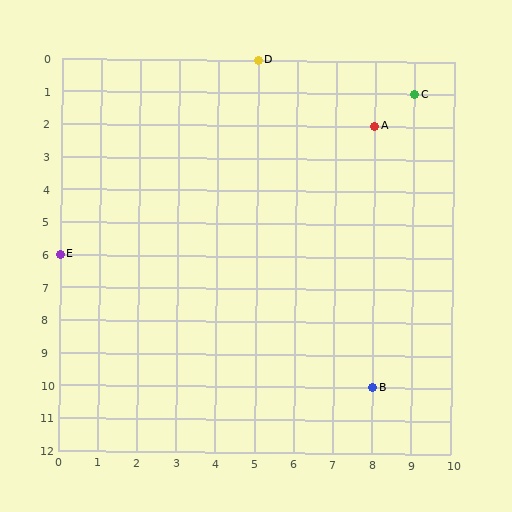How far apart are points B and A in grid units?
Points B and A are 8 rows apart.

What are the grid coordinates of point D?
Point D is at grid coordinates (5, 0).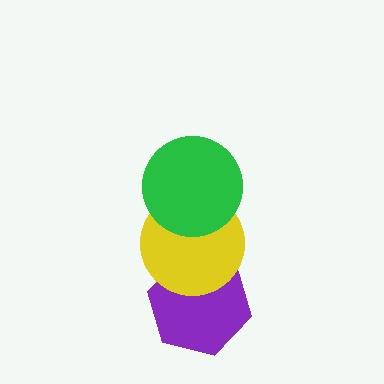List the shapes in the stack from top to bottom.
From top to bottom: the green circle, the yellow circle, the purple hexagon.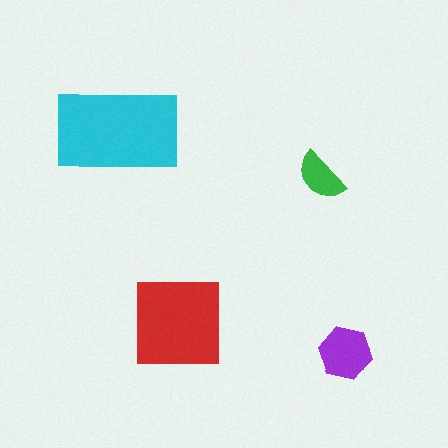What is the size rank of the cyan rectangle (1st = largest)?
1st.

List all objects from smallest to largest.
The green semicircle, the purple hexagon, the red square, the cyan rectangle.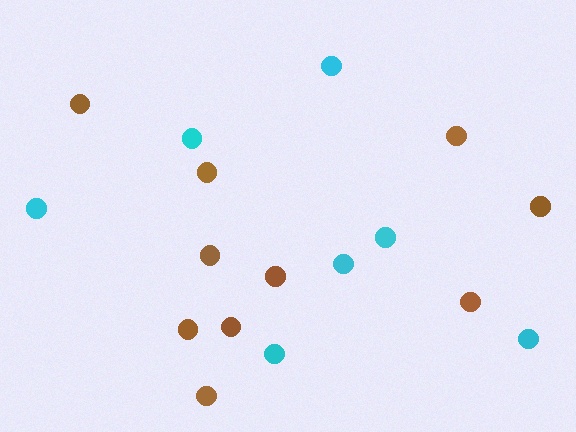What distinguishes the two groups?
There are 2 groups: one group of cyan circles (7) and one group of brown circles (10).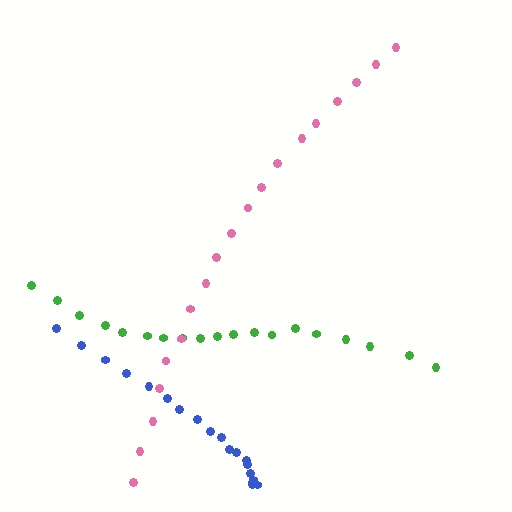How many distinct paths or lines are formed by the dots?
There are 3 distinct paths.